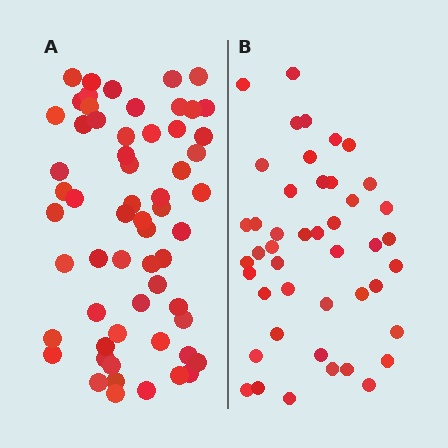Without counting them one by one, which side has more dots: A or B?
Region A (the left region) has more dots.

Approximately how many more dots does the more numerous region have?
Region A has approximately 15 more dots than region B.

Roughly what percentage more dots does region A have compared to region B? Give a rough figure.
About 35% more.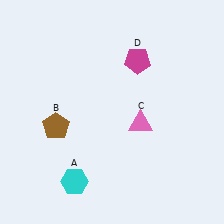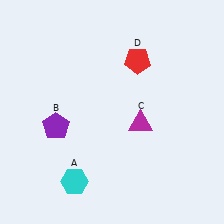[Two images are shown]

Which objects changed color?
B changed from brown to purple. C changed from pink to magenta. D changed from magenta to red.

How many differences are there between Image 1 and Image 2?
There are 3 differences between the two images.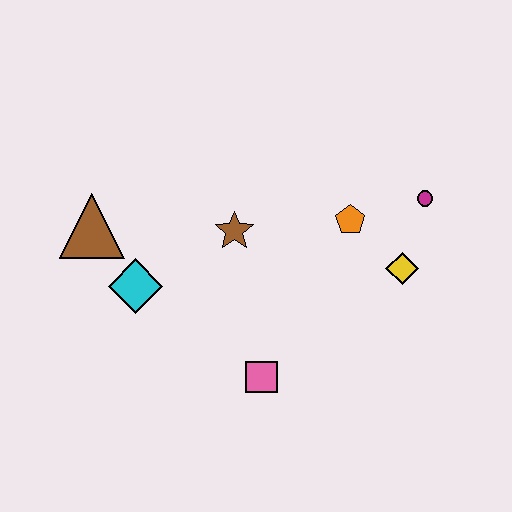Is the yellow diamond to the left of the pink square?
No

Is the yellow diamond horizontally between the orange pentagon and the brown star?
No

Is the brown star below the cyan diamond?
No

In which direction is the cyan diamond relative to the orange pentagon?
The cyan diamond is to the left of the orange pentagon.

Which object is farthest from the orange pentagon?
The brown triangle is farthest from the orange pentagon.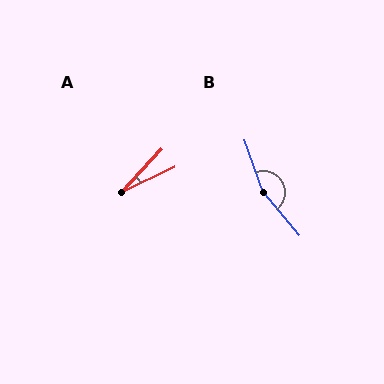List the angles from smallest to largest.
A (21°), B (159°).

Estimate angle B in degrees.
Approximately 159 degrees.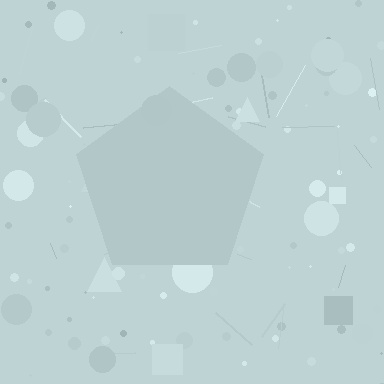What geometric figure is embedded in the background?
A pentagon is embedded in the background.